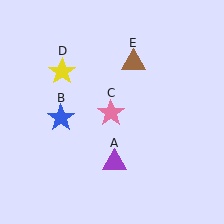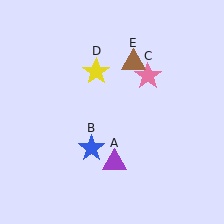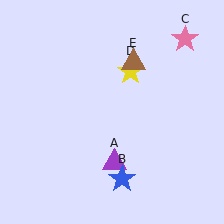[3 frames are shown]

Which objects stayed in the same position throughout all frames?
Purple triangle (object A) and brown triangle (object E) remained stationary.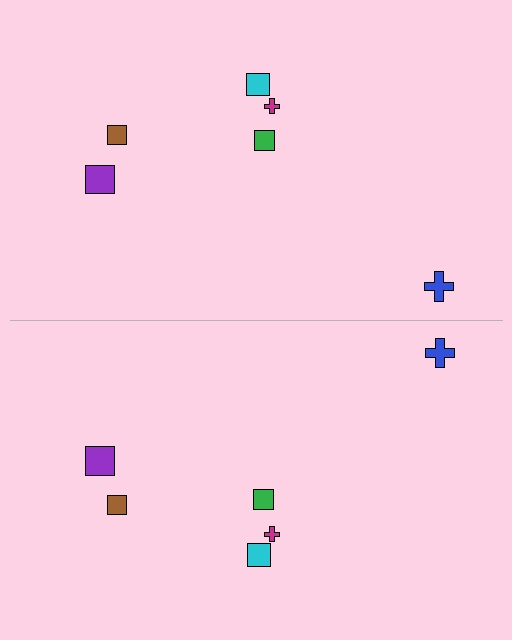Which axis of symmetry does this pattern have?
The pattern has a horizontal axis of symmetry running through the center of the image.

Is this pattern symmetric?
Yes, this pattern has bilateral (reflection) symmetry.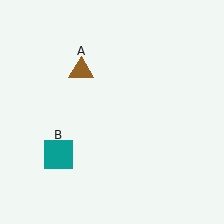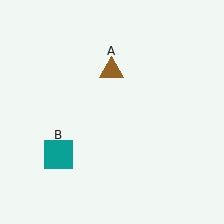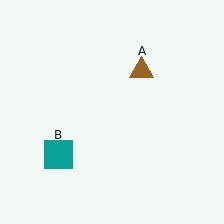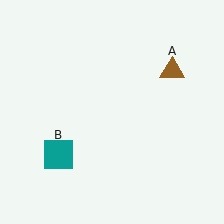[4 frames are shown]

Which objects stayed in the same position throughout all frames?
Teal square (object B) remained stationary.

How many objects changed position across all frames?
1 object changed position: brown triangle (object A).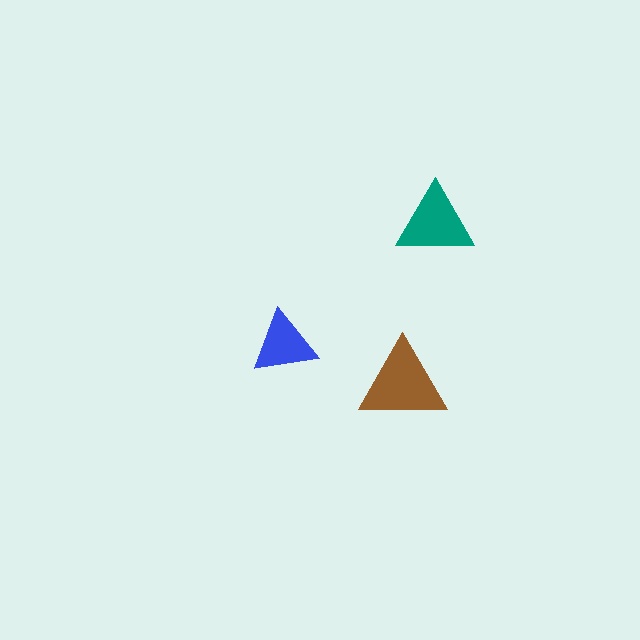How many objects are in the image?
There are 3 objects in the image.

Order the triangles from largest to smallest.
the brown one, the teal one, the blue one.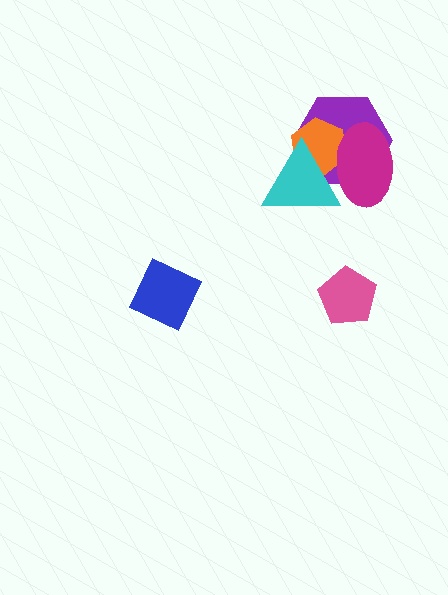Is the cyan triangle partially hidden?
Yes, it is partially covered by another shape.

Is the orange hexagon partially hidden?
Yes, it is partially covered by another shape.